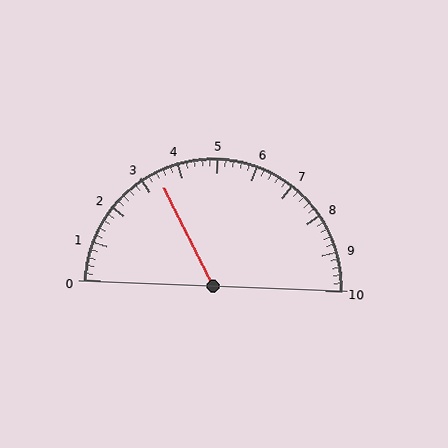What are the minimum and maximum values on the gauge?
The gauge ranges from 0 to 10.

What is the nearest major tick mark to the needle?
The nearest major tick mark is 3.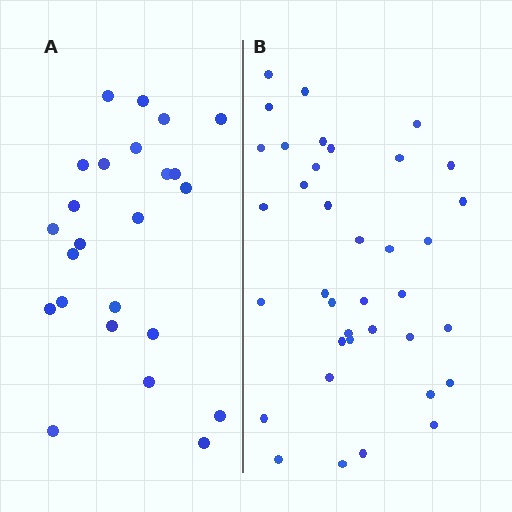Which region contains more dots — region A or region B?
Region B (the right region) has more dots.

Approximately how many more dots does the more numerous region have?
Region B has approximately 15 more dots than region A.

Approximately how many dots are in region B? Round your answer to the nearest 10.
About 40 dots. (The exact count is 37, which rounds to 40.)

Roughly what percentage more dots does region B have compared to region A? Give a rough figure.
About 55% more.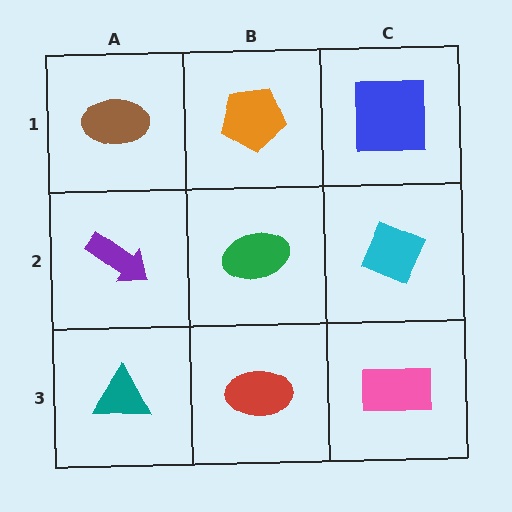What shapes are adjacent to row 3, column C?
A cyan diamond (row 2, column C), a red ellipse (row 3, column B).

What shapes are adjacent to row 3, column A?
A purple arrow (row 2, column A), a red ellipse (row 3, column B).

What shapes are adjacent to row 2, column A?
A brown ellipse (row 1, column A), a teal triangle (row 3, column A), a green ellipse (row 2, column B).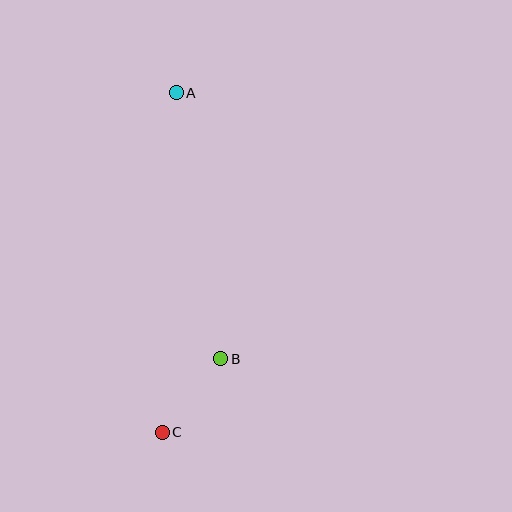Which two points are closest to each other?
Points B and C are closest to each other.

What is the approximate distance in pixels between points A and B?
The distance between A and B is approximately 270 pixels.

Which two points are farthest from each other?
Points A and C are farthest from each other.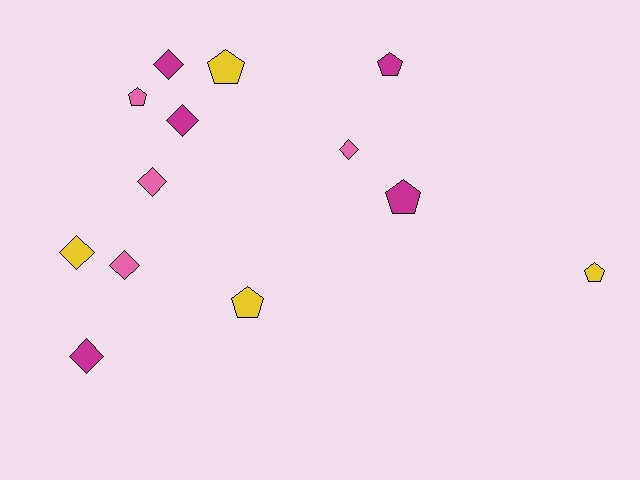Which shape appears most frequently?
Diamond, with 7 objects.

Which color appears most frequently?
Magenta, with 5 objects.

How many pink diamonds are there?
There are 3 pink diamonds.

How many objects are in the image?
There are 13 objects.